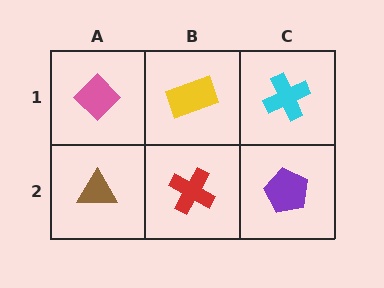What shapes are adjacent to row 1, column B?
A red cross (row 2, column B), a pink diamond (row 1, column A), a cyan cross (row 1, column C).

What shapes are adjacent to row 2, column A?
A pink diamond (row 1, column A), a red cross (row 2, column B).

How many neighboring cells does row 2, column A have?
2.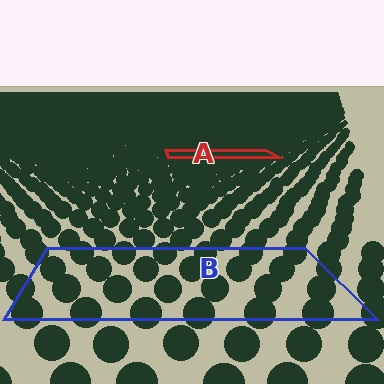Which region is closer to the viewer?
Region B is closer. The texture elements there are larger and more spread out.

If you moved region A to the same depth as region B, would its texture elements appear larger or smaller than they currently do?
They would appear larger. At a closer depth, the same texture elements are projected at a bigger on-screen size.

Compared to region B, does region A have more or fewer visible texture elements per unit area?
Region A has more texture elements per unit area — they are packed more densely because it is farther away.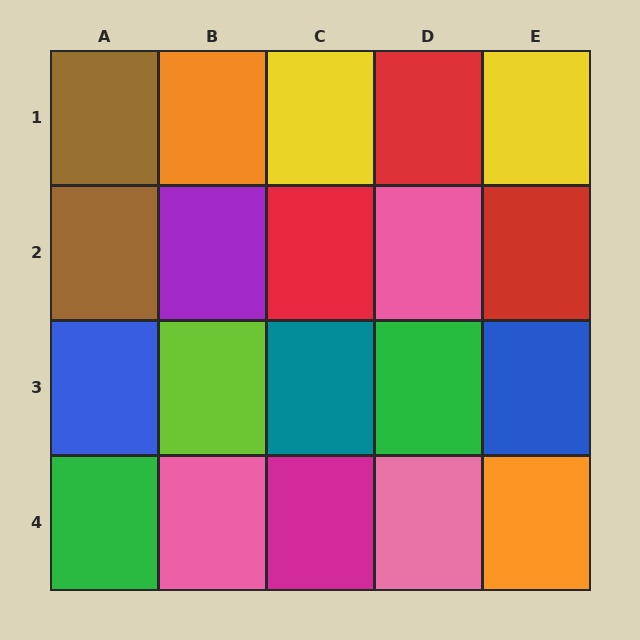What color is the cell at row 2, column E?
Red.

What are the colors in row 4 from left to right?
Green, pink, magenta, pink, orange.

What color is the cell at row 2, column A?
Brown.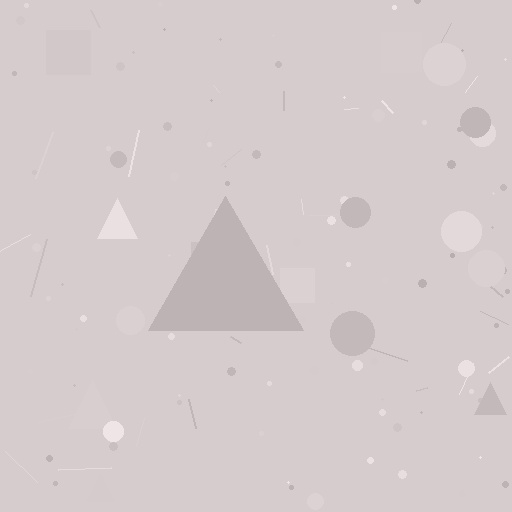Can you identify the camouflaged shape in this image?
The camouflaged shape is a triangle.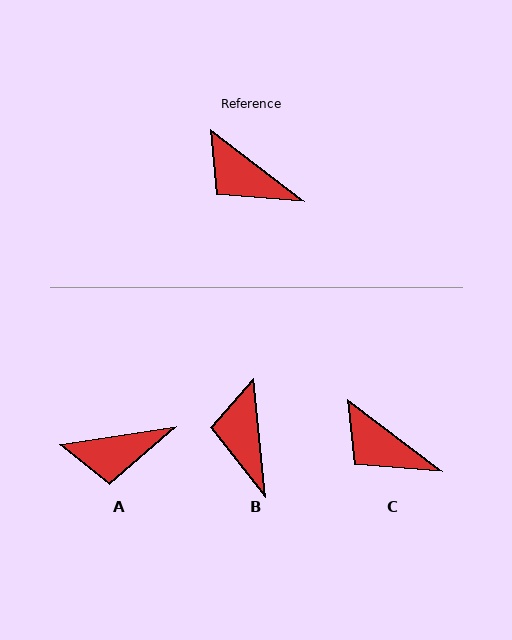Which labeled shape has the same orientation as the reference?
C.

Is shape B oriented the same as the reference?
No, it is off by about 47 degrees.